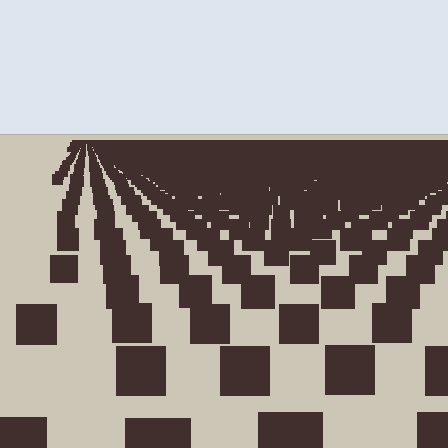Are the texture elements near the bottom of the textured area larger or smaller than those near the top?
Larger. Near the bottom, elements are closer to the viewer and appear at a bigger on-screen size.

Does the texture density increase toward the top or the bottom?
Density increases toward the top.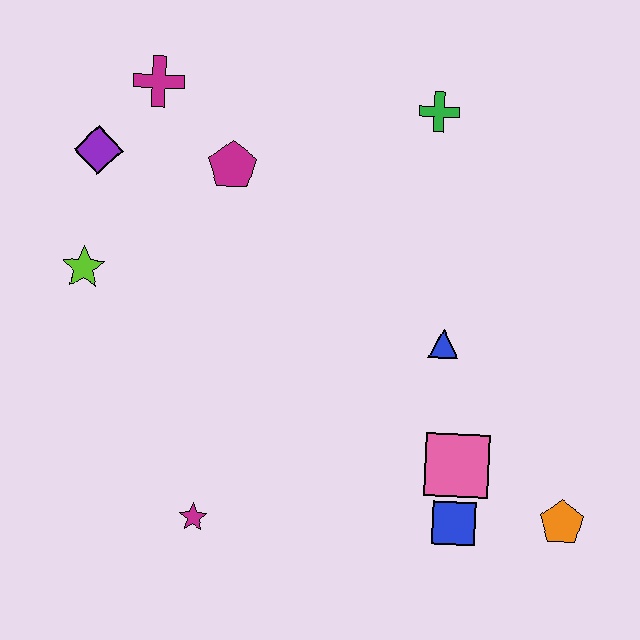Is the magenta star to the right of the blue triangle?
No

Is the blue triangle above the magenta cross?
No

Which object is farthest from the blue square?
The magenta cross is farthest from the blue square.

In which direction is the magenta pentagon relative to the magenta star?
The magenta pentagon is above the magenta star.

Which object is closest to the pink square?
The blue square is closest to the pink square.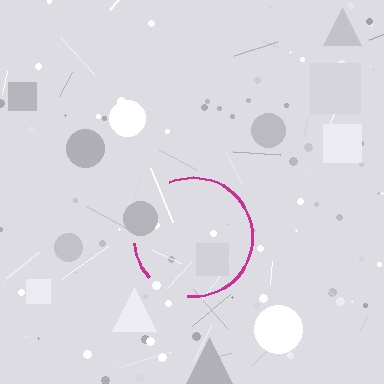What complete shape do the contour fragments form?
The contour fragments form a circle.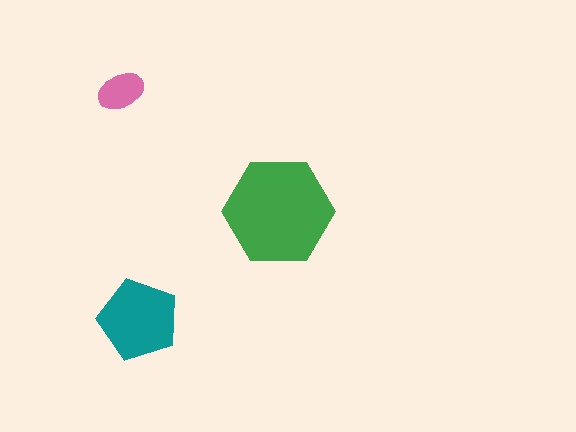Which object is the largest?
The green hexagon.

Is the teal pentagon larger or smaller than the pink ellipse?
Larger.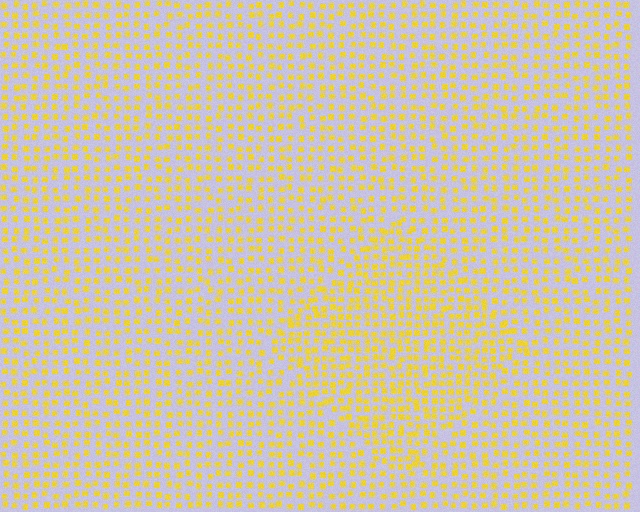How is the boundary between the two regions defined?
The boundary is defined by a change in element density (approximately 1.5x ratio). All elements are the same color, size, and shape.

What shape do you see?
I see a diamond.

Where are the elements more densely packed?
The elements are more densely packed inside the diamond boundary.